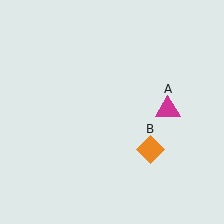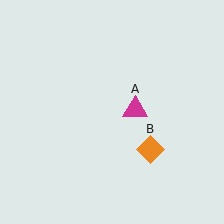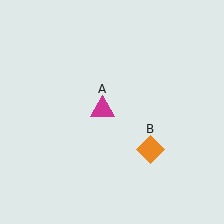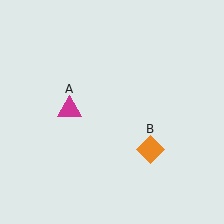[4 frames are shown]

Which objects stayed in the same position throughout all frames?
Orange diamond (object B) remained stationary.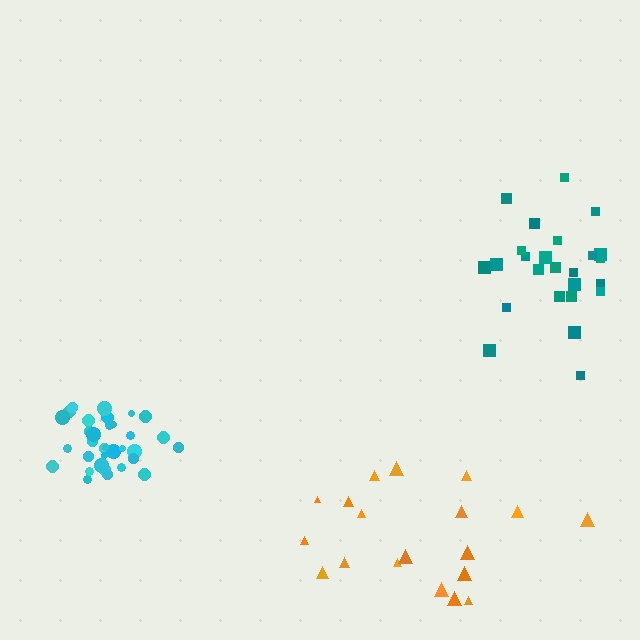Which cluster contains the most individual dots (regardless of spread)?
Cyan (34).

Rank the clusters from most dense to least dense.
cyan, teal, orange.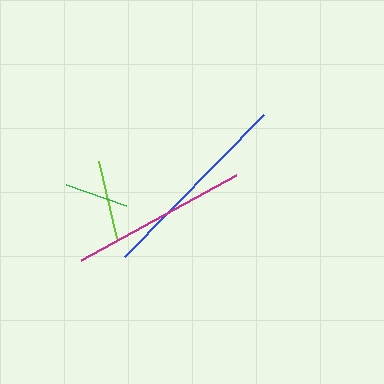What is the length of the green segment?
The green segment is approximately 63 pixels long.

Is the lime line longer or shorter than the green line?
The lime line is longer than the green line.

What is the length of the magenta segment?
The magenta segment is approximately 177 pixels long.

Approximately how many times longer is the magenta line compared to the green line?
The magenta line is approximately 2.8 times the length of the green line.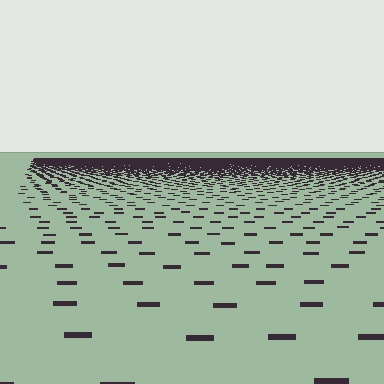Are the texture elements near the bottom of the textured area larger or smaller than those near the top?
Larger. Near the bottom, elements are closer to the viewer and appear at a bigger on-screen size.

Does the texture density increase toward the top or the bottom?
Density increases toward the top.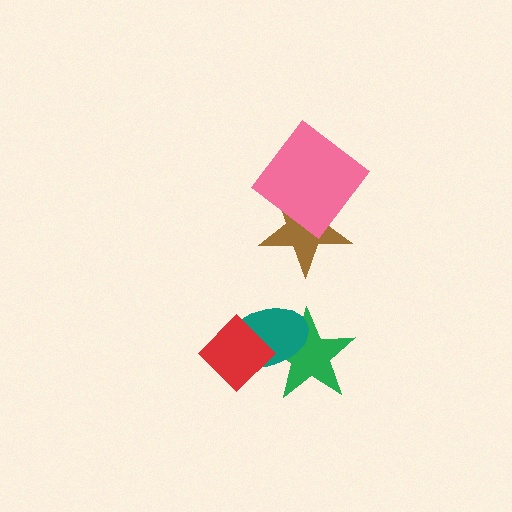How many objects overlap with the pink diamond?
1 object overlaps with the pink diamond.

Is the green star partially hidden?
Yes, it is partially covered by another shape.